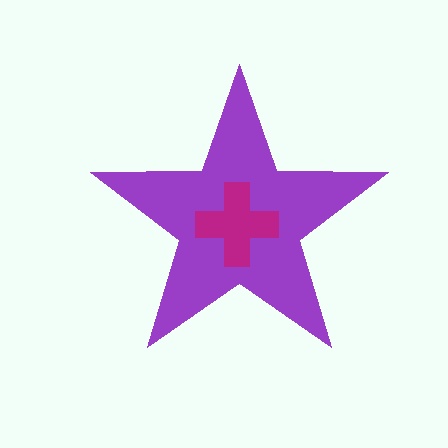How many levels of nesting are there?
2.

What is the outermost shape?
The purple star.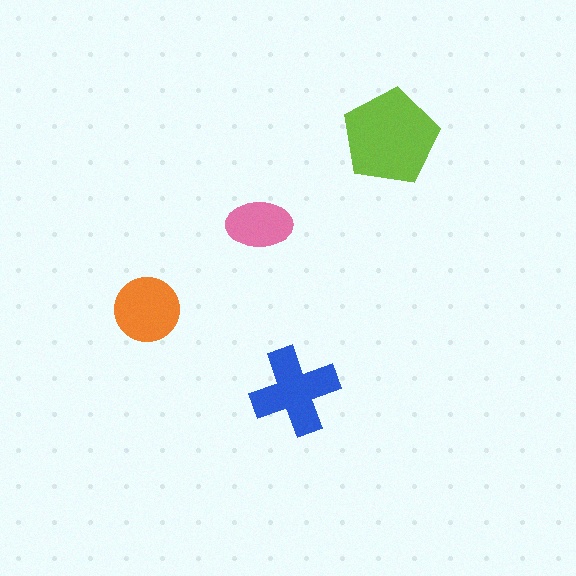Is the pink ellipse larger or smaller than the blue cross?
Smaller.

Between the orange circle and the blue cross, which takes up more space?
The blue cross.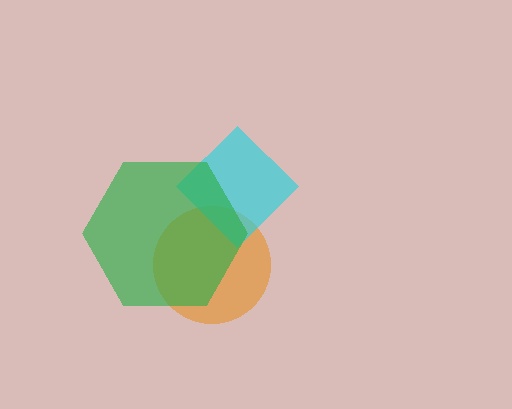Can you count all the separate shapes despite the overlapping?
Yes, there are 3 separate shapes.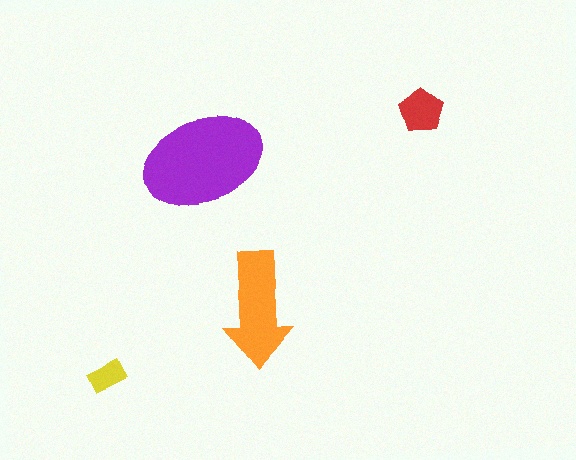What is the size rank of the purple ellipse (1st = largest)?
1st.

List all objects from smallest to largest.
The yellow rectangle, the red pentagon, the orange arrow, the purple ellipse.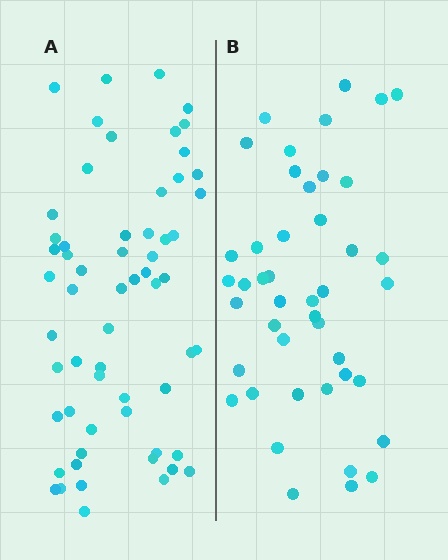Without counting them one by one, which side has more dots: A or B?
Region A (the left region) has more dots.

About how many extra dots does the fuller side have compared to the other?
Region A has approximately 15 more dots than region B.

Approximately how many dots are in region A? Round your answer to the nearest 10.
About 60 dots.